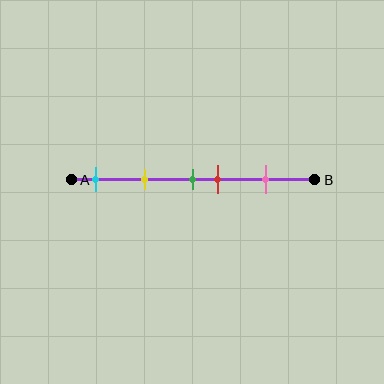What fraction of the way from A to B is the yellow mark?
The yellow mark is approximately 30% (0.3) of the way from A to B.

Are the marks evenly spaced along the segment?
No, the marks are not evenly spaced.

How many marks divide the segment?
There are 5 marks dividing the segment.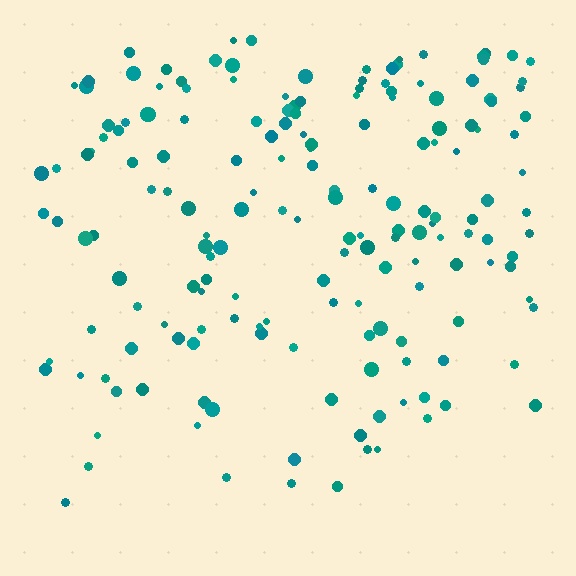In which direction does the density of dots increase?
From bottom to top, with the top side densest.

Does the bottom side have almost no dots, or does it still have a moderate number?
Still a moderate number, just noticeably fewer than the top.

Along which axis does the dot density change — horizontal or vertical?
Vertical.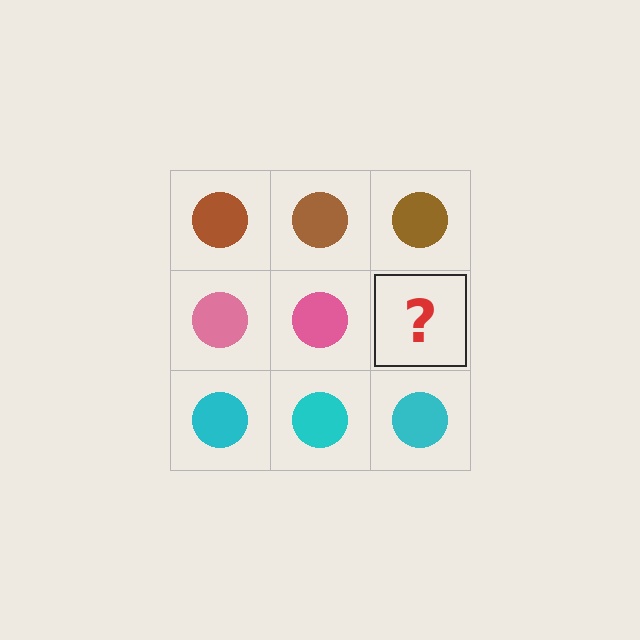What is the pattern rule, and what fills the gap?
The rule is that each row has a consistent color. The gap should be filled with a pink circle.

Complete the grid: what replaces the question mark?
The question mark should be replaced with a pink circle.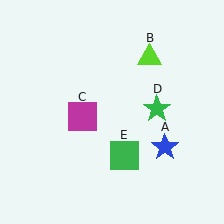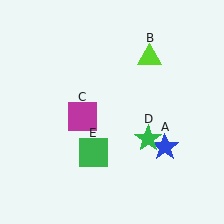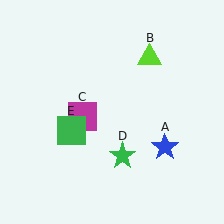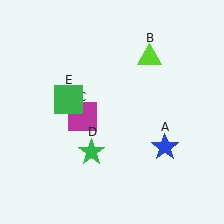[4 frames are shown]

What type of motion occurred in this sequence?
The green star (object D), green square (object E) rotated clockwise around the center of the scene.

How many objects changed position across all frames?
2 objects changed position: green star (object D), green square (object E).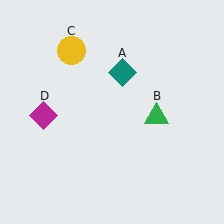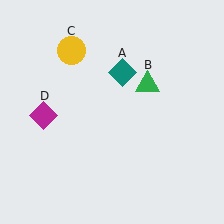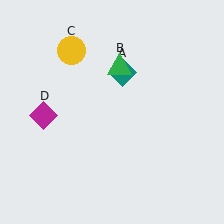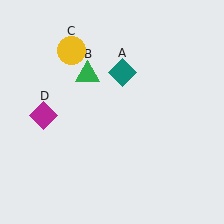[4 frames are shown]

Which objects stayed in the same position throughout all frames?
Teal diamond (object A) and yellow circle (object C) and magenta diamond (object D) remained stationary.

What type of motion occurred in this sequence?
The green triangle (object B) rotated counterclockwise around the center of the scene.